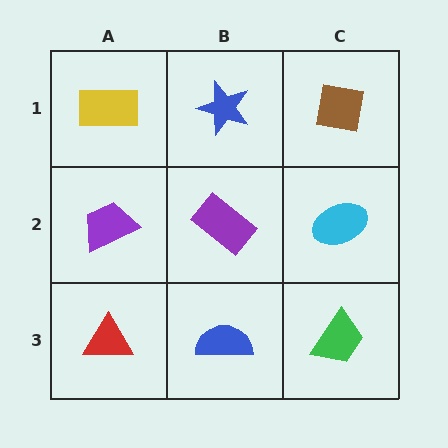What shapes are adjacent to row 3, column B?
A purple rectangle (row 2, column B), a red triangle (row 3, column A), a green trapezoid (row 3, column C).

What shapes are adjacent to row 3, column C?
A cyan ellipse (row 2, column C), a blue semicircle (row 3, column B).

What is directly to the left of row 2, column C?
A purple rectangle.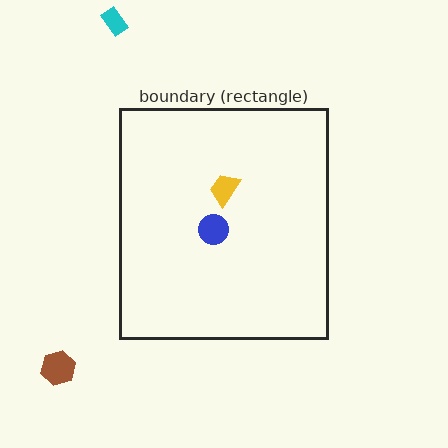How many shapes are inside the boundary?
2 inside, 2 outside.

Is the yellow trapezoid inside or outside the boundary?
Inside.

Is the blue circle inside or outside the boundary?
Inside.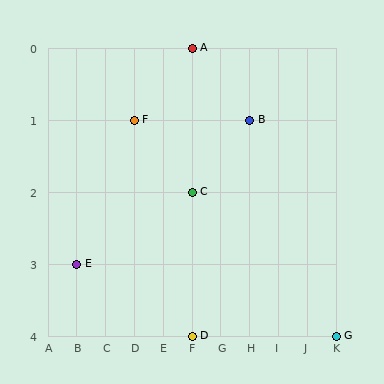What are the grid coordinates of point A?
Point A is at grid coordinates (F, 0).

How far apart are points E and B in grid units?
Points E and B are 6 columns and 2 rows apart (about 6.3 grid units diagonally).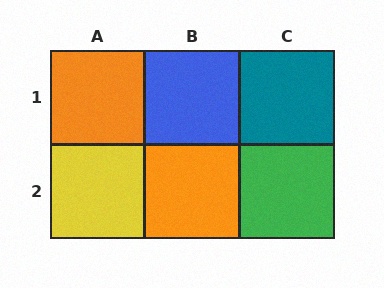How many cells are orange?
2 cells are orange.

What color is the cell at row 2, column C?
Green.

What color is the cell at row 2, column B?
Orange.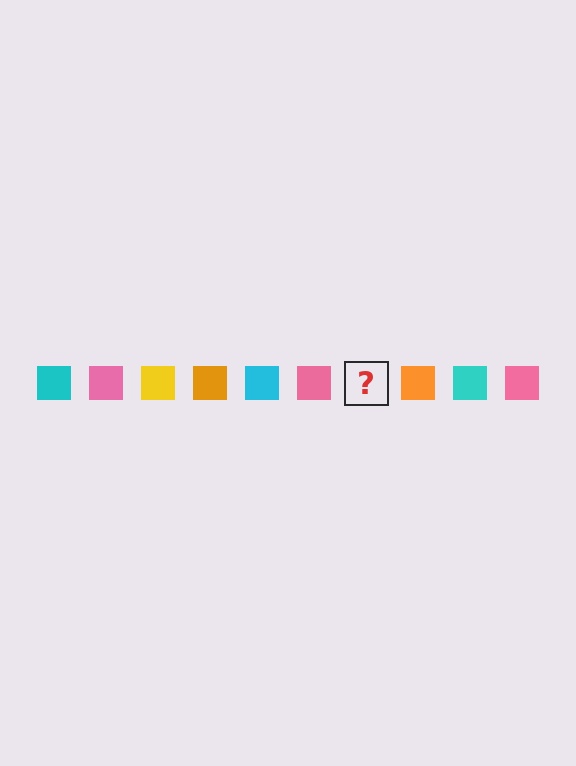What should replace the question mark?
The question mark should be replaced with a yellow square.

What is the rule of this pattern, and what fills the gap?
The rule is that the pattern cycles through cyan, pink, yellow, orange squares. The gap should be filled with a yellow square.